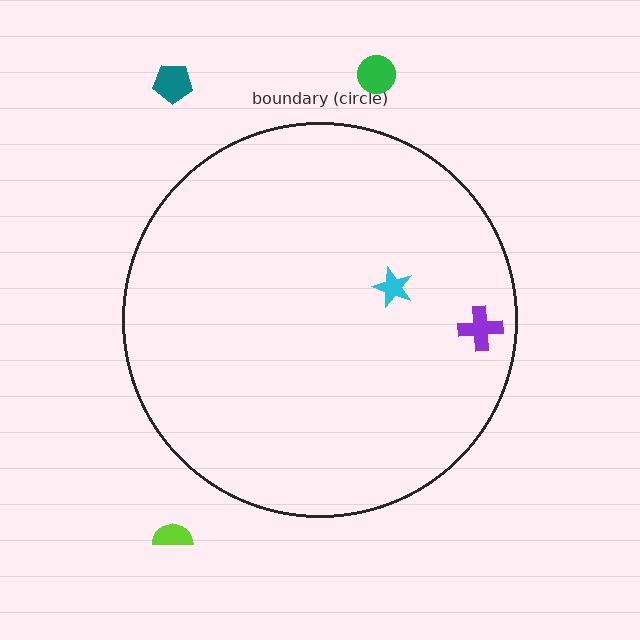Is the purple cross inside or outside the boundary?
Inside.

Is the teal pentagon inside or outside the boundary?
Outside.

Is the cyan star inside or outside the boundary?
Inside.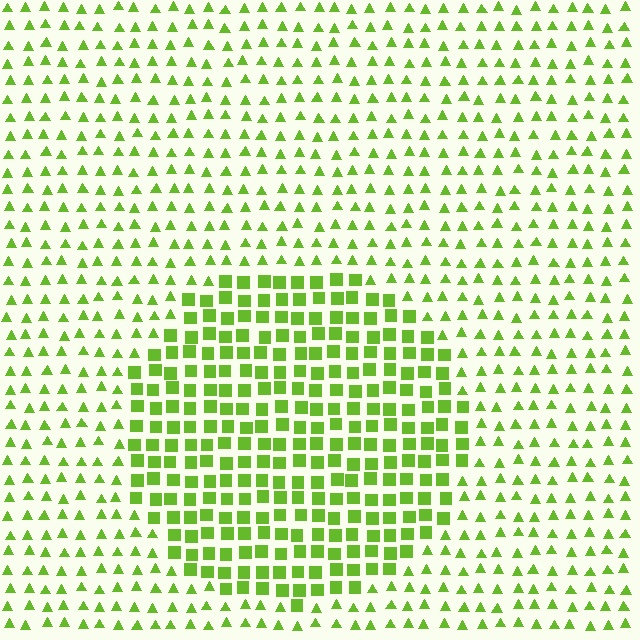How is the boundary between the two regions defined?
The boundary is defined by a change in element shape: squares inside vs. triangles outside. All elements share the same color and spacing.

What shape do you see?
I see a circle.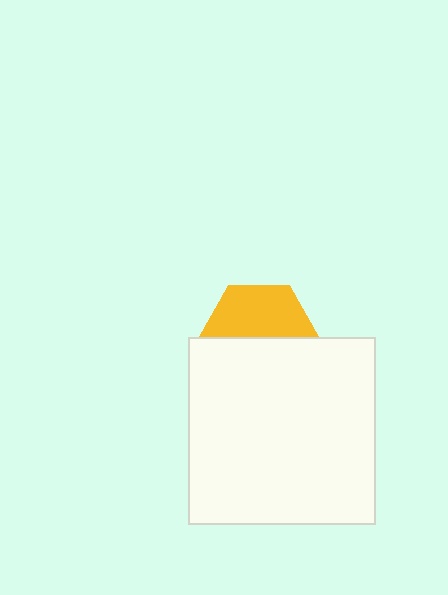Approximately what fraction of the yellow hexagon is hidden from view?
Roughly 51% of the yellow hexagon is hidden behind the white square.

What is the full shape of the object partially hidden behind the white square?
The partially hidden object is a yellow hexagon.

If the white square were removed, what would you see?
You would see the complete yellow hexagon.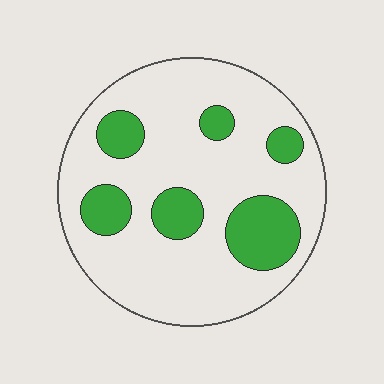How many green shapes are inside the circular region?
6.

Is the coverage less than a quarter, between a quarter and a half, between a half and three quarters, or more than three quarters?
Less than a quarter.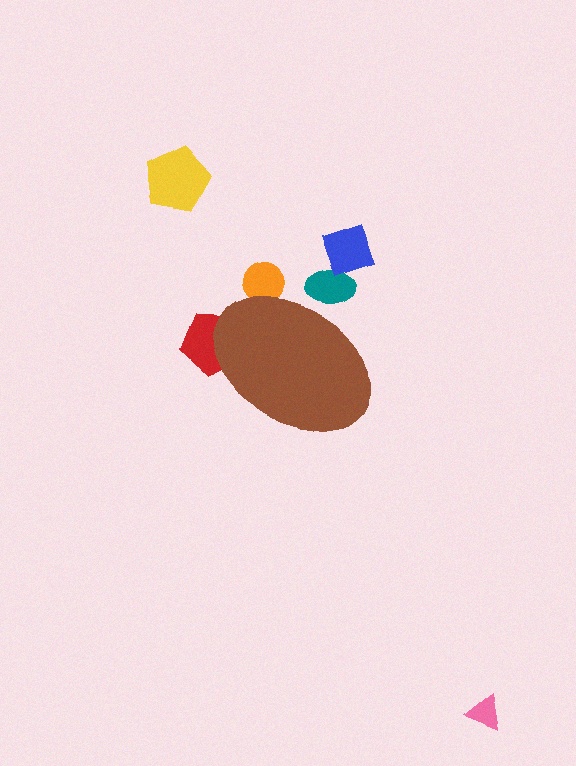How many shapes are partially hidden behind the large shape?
3 shapes are partially hidden.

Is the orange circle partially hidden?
Yes, the orange circle is partially hidden behind the brown ellipse.